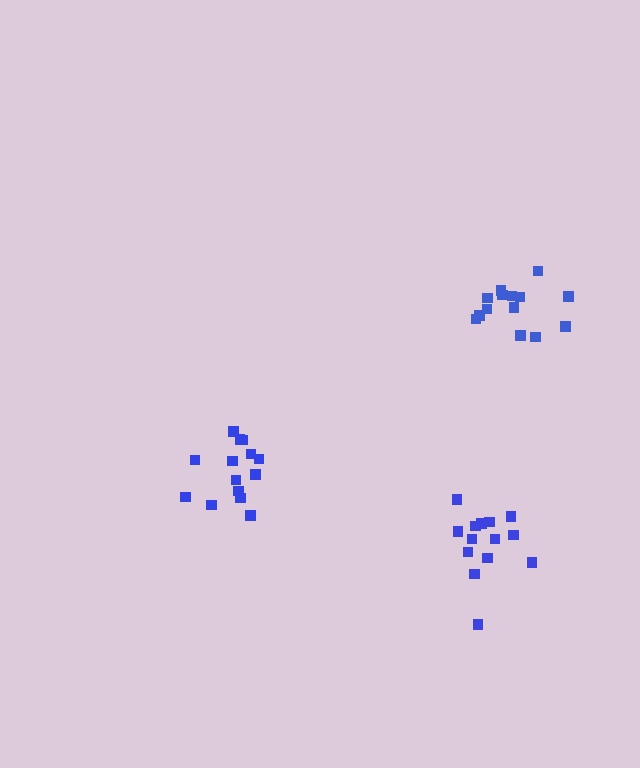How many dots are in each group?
Group 1: 14 dots, Group 2: 14 dots, Group 3: 14 dots (42 total).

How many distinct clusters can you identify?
There are 3 distinct clusters.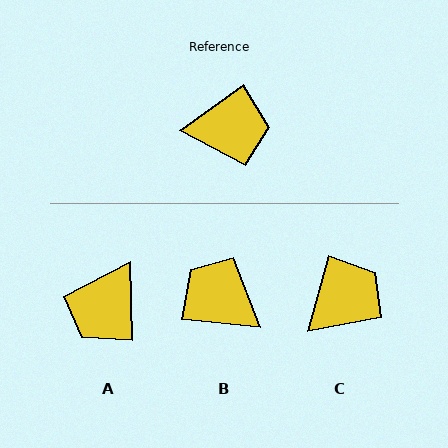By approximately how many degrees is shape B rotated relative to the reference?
Approximately 139 degrees counter-clockwise.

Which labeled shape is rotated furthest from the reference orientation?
B, about 139 degrees away.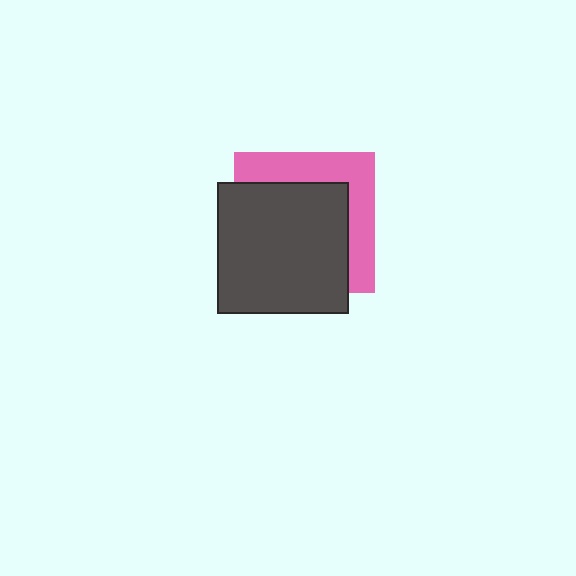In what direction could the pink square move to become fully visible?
The pink square could move toward the upper-right. That would shift it out from behind the dark gray square entirely.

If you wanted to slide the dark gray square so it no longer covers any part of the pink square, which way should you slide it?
Slide it toward the lower-left — that is the most direct way to separate the two shapes.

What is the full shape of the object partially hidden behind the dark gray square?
The partially hidden object is a pink square.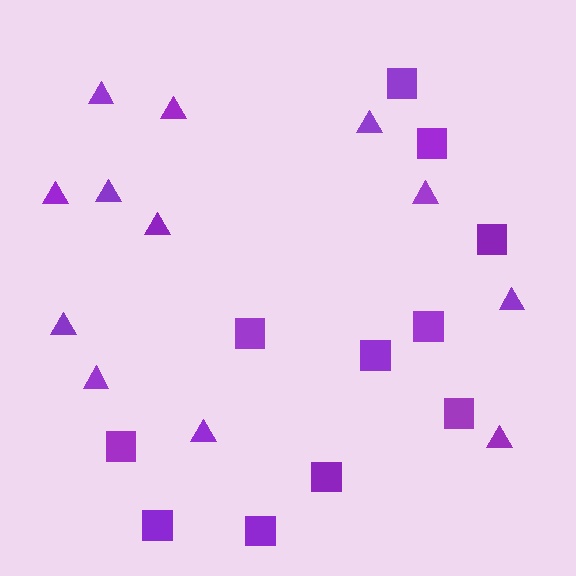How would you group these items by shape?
There are 2 groups: one group of squares (11) and one group of triangles (12).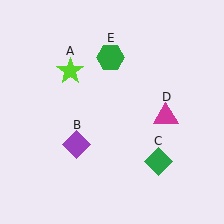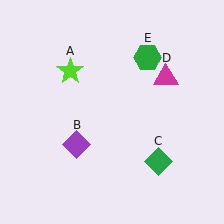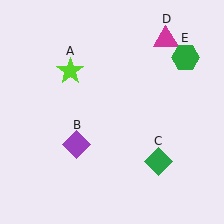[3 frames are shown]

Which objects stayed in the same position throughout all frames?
Lime star (object A) and purple diamond (object B) and green diamond (object C) remained stationary.